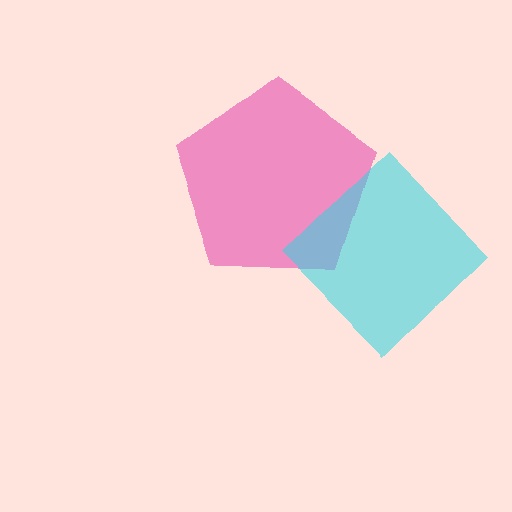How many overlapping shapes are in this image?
There are 2 overlapping shapes in the image.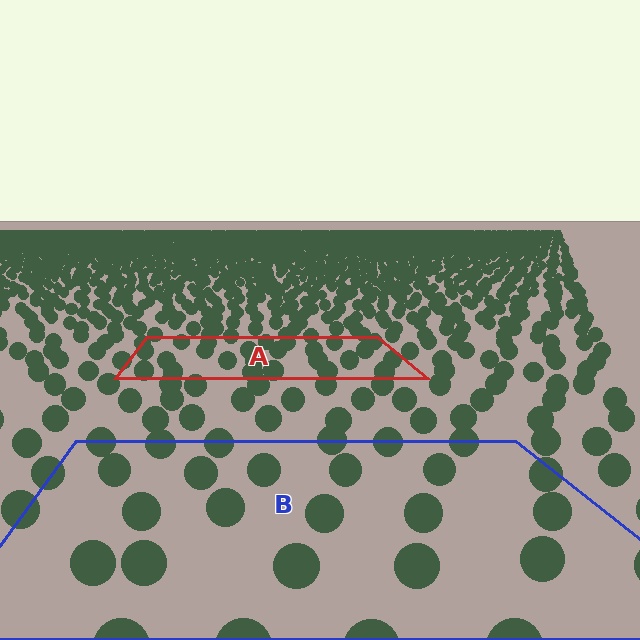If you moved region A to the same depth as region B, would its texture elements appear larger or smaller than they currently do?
They would appear larger. At a closer depth, the same texture elements are projected at a bigger on-screen size.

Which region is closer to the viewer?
Region B is closer. The texture elements there are larger and more spread out.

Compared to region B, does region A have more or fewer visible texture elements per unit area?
Region A has more texture elements per unit area — they are packed more densely because it is farther away.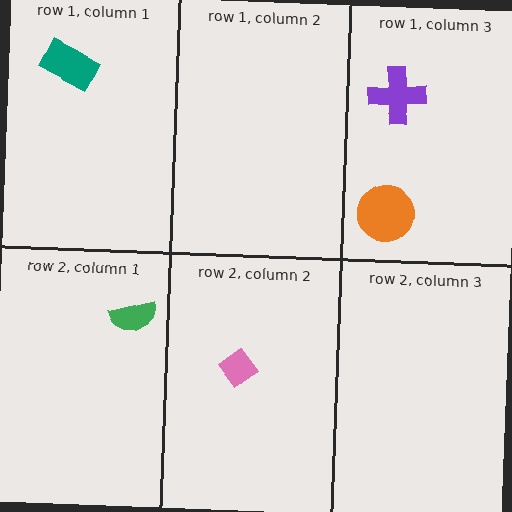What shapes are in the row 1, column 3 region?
The orange circle, the purple cross.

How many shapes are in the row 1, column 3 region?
2.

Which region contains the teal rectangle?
The row 1, column 1 region.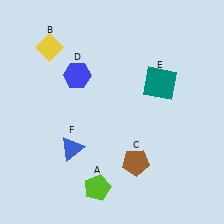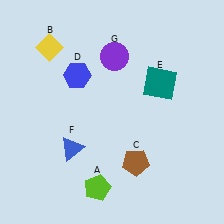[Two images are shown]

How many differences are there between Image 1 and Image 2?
There is 1 difference between the two images.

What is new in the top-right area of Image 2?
A purple circle (G) was added in the top-right area of Image 2.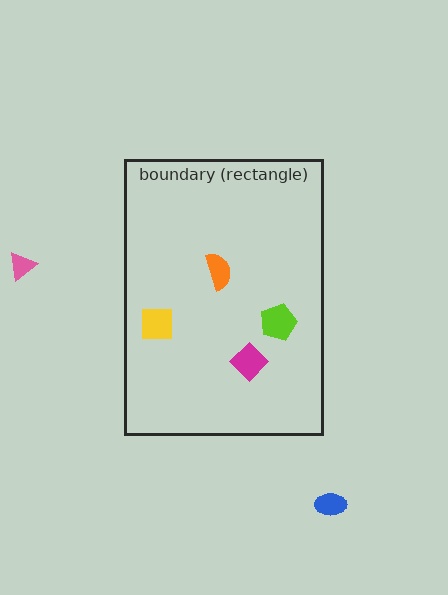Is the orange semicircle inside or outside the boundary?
Inside.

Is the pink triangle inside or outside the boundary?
Outside.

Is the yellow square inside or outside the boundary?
Inside.